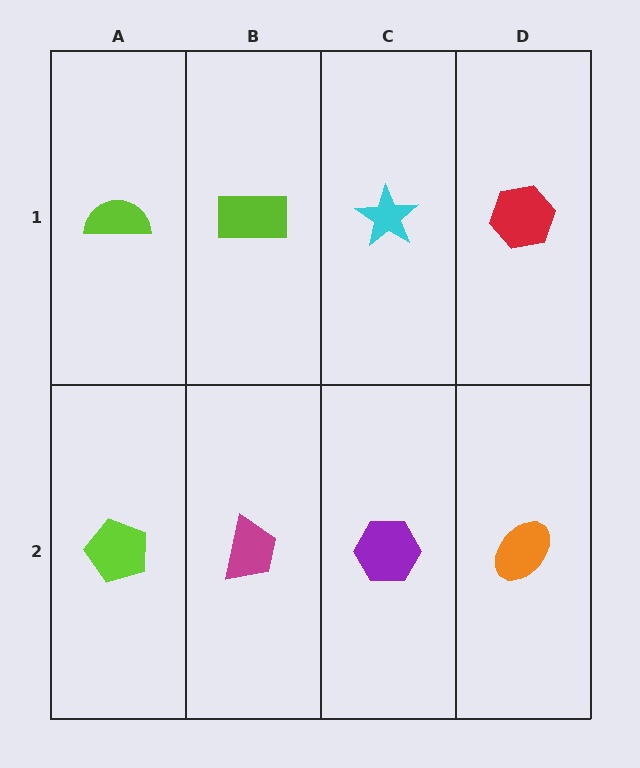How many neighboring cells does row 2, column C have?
3.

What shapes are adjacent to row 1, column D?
An orange ellipse (row 2, column D), a cyan star (row 1, column C).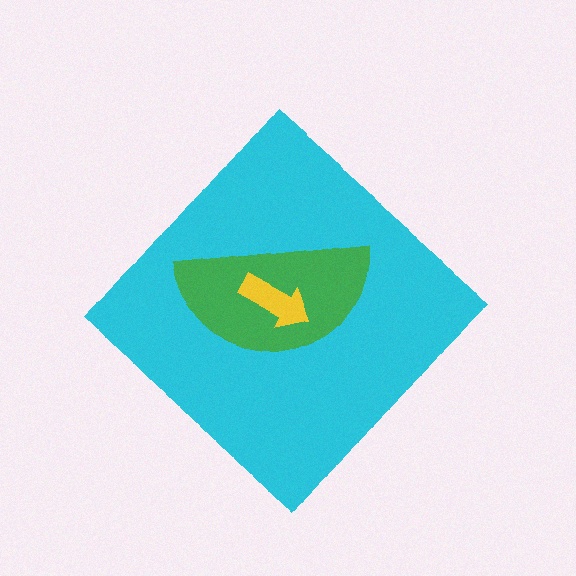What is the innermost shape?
The yellow arrow.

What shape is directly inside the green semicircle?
The yellow arrow.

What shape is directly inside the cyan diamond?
The green semicircle.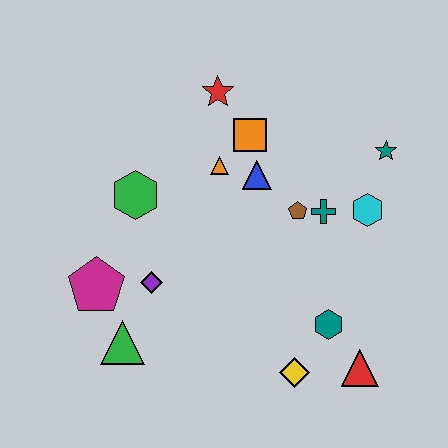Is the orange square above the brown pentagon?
Yes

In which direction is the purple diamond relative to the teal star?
The purple diamond is to the left of the teal star.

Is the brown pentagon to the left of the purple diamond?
No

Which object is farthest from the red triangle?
The red star is farthest from the red triangle.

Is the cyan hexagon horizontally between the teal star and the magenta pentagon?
Yes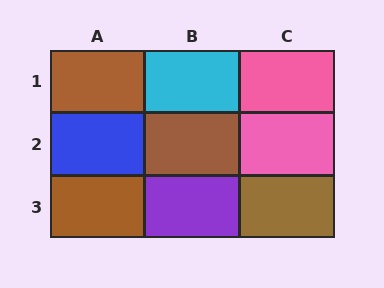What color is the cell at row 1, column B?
Cyan.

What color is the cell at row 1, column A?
Brown.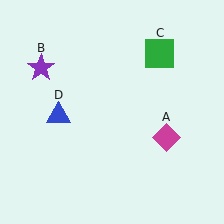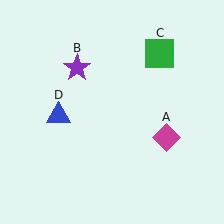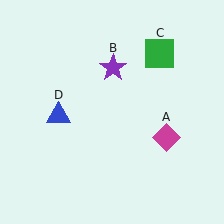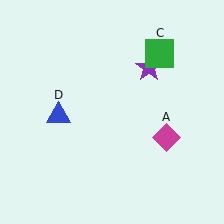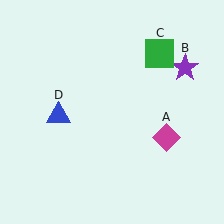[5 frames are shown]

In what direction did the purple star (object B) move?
The purple star (object B) moved right.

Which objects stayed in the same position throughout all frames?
Magenta diamond (object A) and green square (object C) and blue triangle (object D) remained stationary.